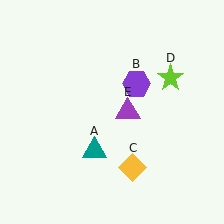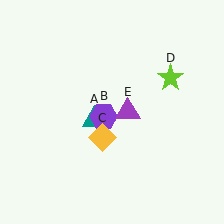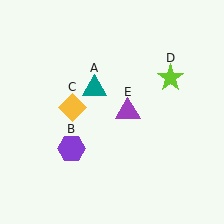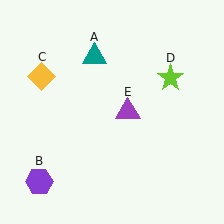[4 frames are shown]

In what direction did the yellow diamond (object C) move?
The yellow diamond (object C) moved up and to the left.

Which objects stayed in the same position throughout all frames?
Lime star (object D) and purple triangle (object E) remained stationary.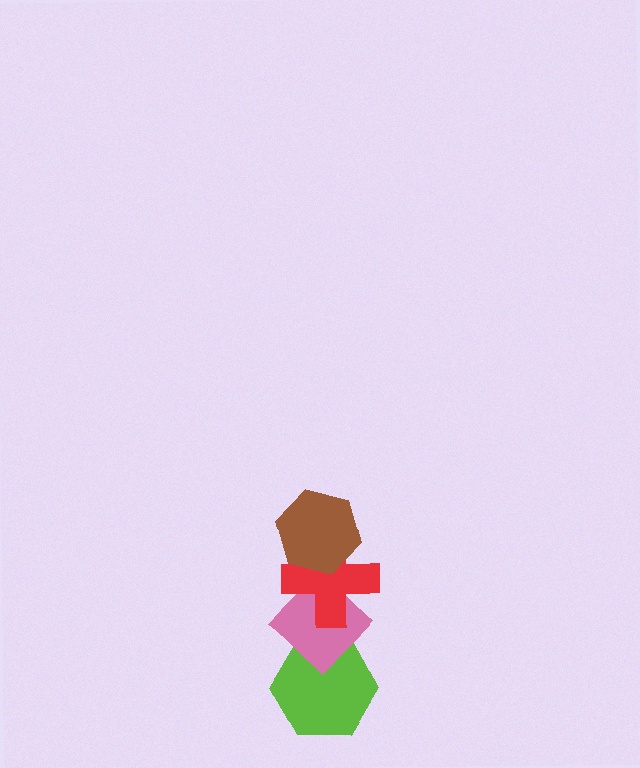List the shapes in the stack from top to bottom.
From top to bottom: the brown hexagon, the red cross, the pink diamond, the lime hexagon.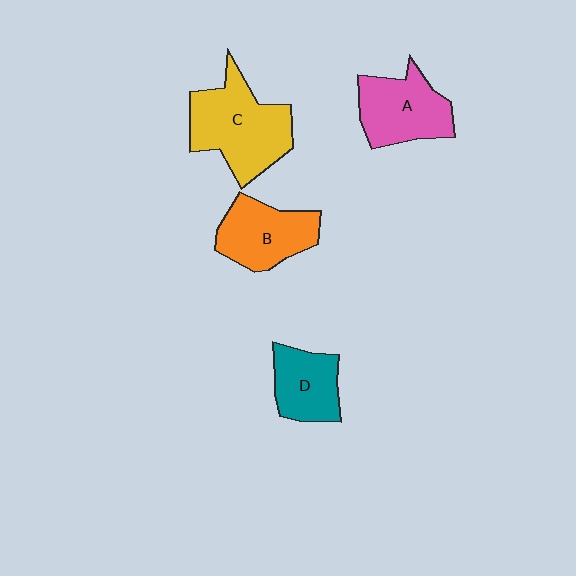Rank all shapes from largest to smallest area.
From largest to smallest: C (yellow), A (pink), B (orange), D (teal).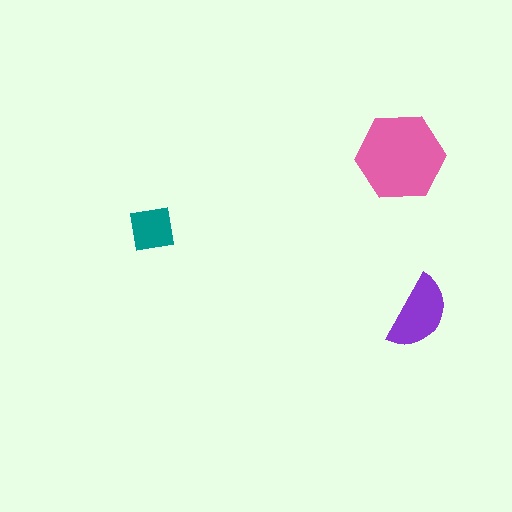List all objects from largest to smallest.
The pink hexagon, the purple semicircle, the teal square.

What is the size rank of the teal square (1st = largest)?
3rd.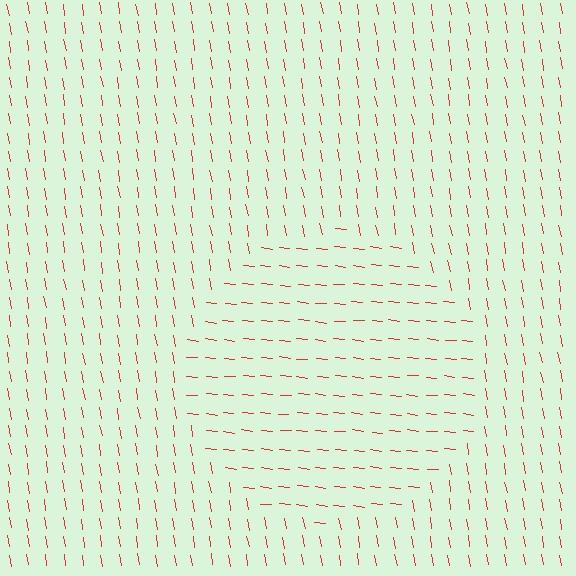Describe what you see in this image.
The image is filled with small red line segments. A circle region in the image has lines oriented differently from the surrounding lines, creating a visible texture boundary.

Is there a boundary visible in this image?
Yes, there is a texture boundary formed by a change in line orientation.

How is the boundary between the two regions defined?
The boundary is defined purely by a change in line orientation (approximately 74 degrees difference). All lines are the same color and thickness.